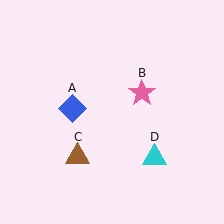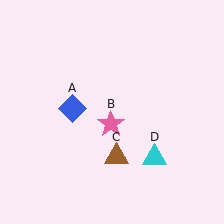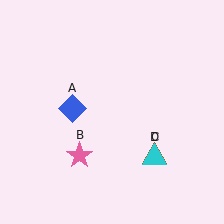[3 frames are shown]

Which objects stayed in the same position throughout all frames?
Blue diamond (object A) and cyan triangle (object D) remained stationary.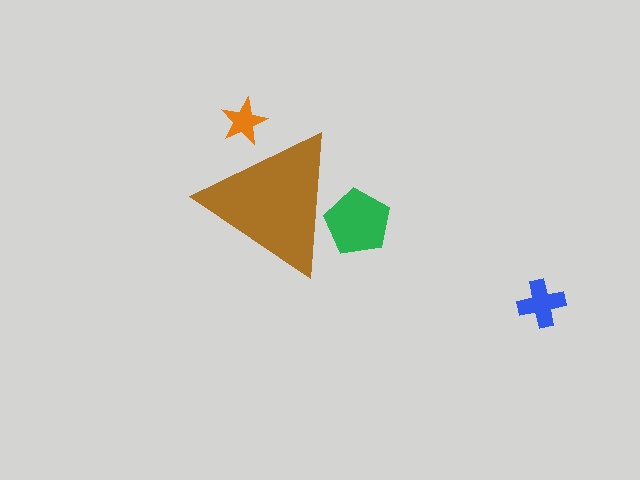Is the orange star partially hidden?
Yes, the orange star is partially hidden behind the brown triangle.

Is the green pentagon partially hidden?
Yes, the green pentagon is partially hidden behind the brown triangle.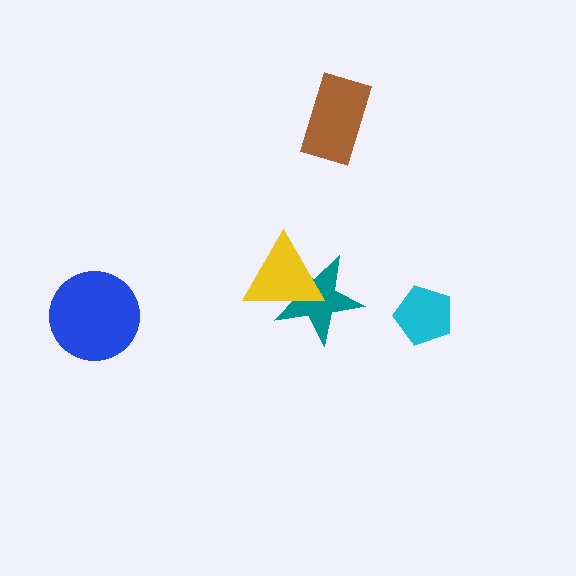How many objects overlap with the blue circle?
0 objects overlap with the blue circle.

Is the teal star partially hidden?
Yes, it is partially covered by another shape.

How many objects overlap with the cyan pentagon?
0 objects overlap with the cyan pentagon.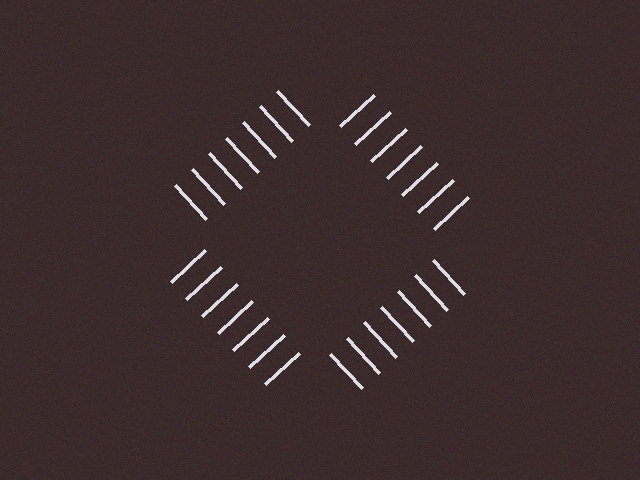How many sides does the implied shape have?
4 sides — the line-ends trace a square.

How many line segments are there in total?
28 — 7 along each of the 4 edges.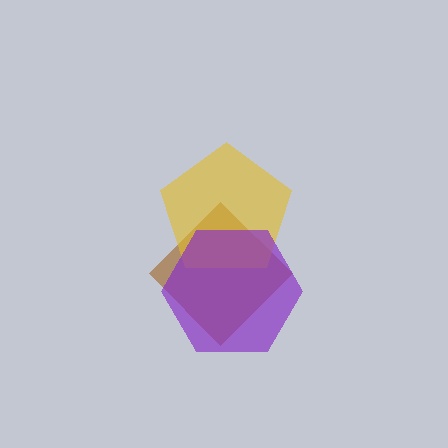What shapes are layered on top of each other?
The layered shapes are: a brown diamond, a yellow pentagon, a purple hexagon.